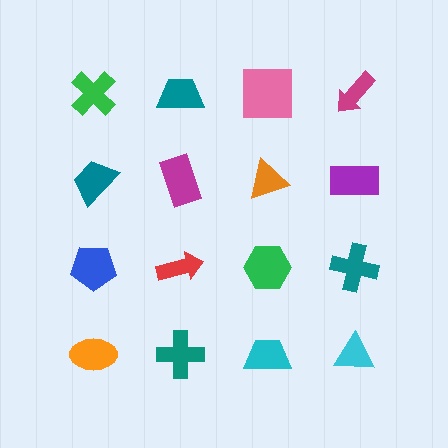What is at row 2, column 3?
An orange triangle.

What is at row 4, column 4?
A cyan triangle.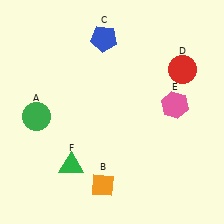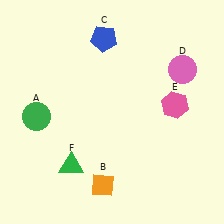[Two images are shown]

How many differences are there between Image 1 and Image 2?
There is 1 difference between the two images.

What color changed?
The circle (D) changed from red in Image 1 to pink in Image 2.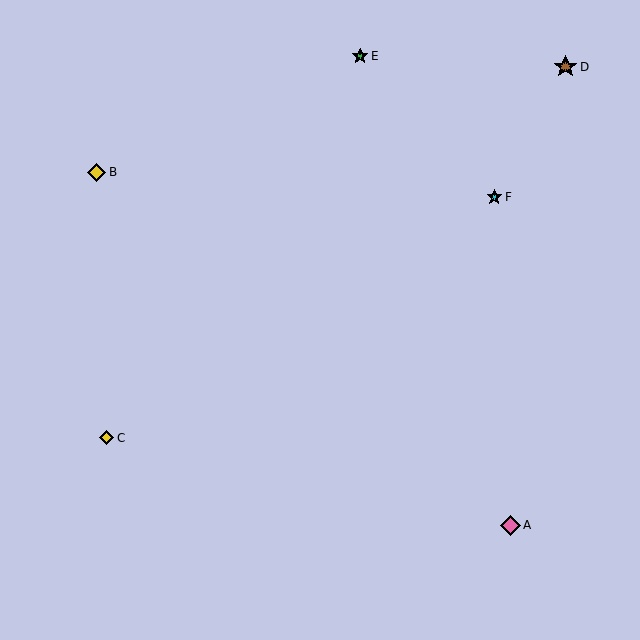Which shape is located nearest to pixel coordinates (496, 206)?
The cyan star (labeled F) at (494, 197) is nearest to that location.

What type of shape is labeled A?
Shape A is a pink diamond.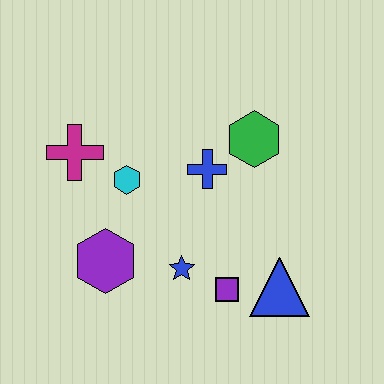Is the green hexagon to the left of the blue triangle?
Yes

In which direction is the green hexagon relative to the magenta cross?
The green hexagon is to the right of the magenta cross.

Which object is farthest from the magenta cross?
The blue triangle is farthest from the magenta cross.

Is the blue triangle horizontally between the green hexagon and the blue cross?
No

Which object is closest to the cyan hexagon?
The magenta cross is closest to the cyan hexagon.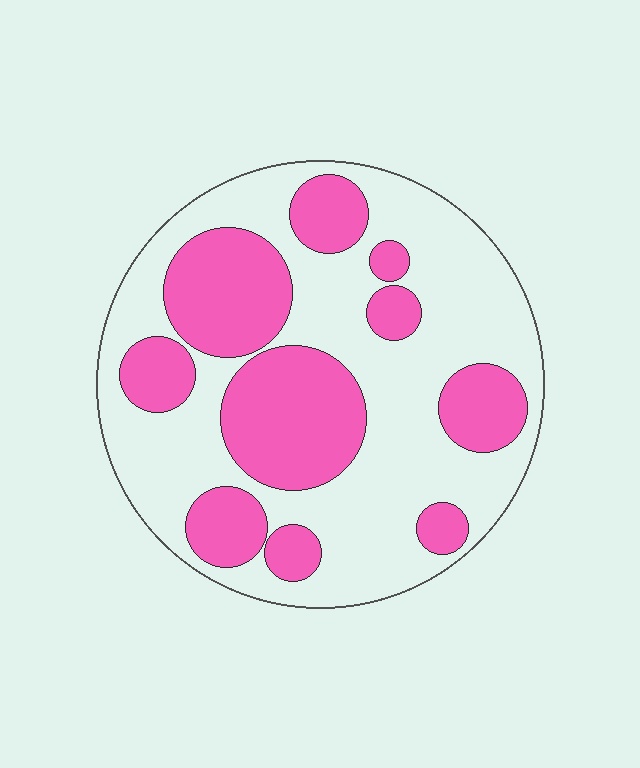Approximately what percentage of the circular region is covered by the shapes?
Approximately 40%.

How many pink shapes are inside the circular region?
10.